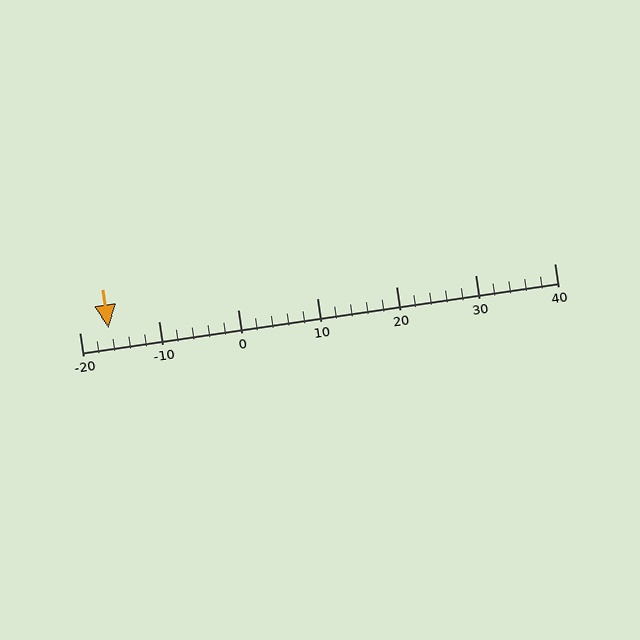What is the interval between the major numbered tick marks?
The major tick marks are spaced 10 units apart.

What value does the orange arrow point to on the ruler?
The orange arrow points to approximately -16.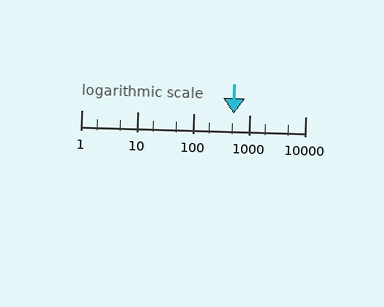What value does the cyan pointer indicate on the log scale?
The pointer indicates approximately 530.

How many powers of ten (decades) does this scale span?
The scale spans 4 decades, from 1 to 10000.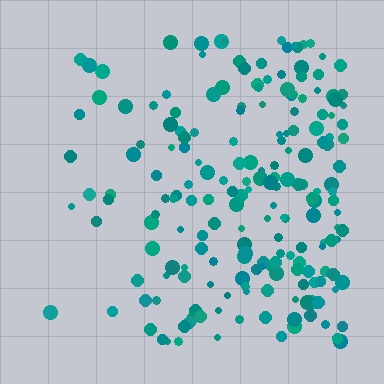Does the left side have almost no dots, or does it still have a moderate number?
Still a moderate number, just noticeably fewer than the right.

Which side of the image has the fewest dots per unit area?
The left.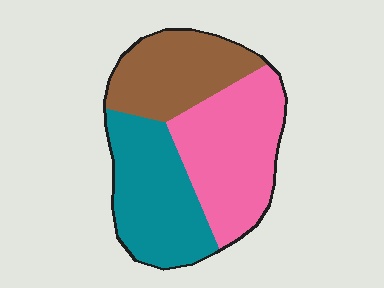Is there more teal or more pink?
Pink.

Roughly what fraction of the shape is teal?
Teal covers roughly 35% of the shape.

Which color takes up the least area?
Brown, at roughly 30%.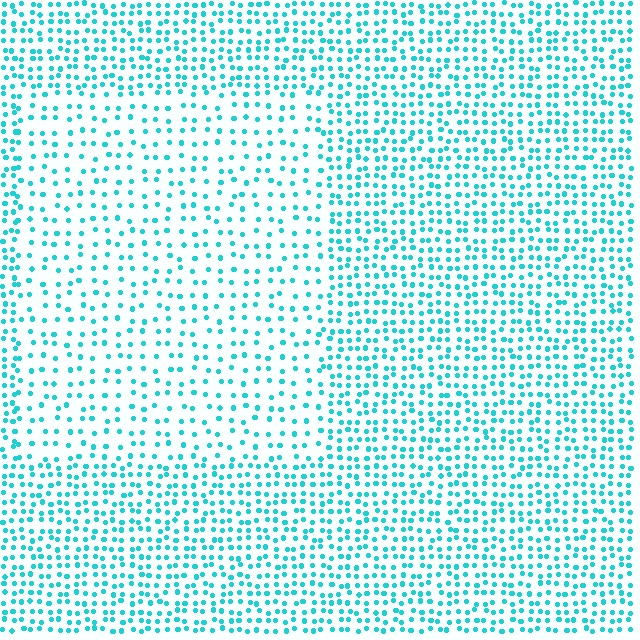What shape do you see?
I see a rectangle.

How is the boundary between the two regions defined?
The boundary is defined by a change in element density (approximately 1.9x ratio). All elements are the same color, size, and shape.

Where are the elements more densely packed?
The elements are more densely packed outside the rectangle boundary.